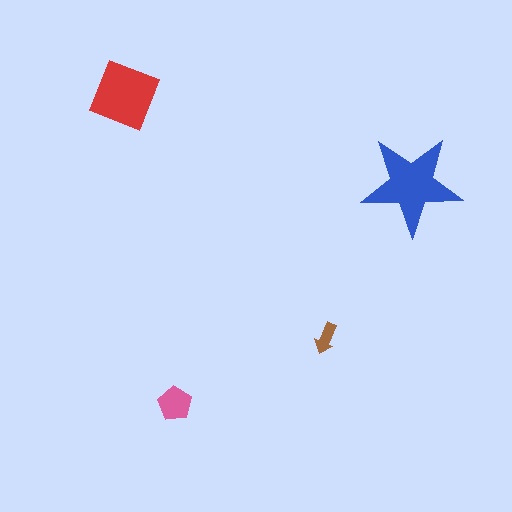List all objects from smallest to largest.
The brown arrow, the pink pentagon, the red diamond, the blue star.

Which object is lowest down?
The pink pentagon is bottommost.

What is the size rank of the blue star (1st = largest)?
1st.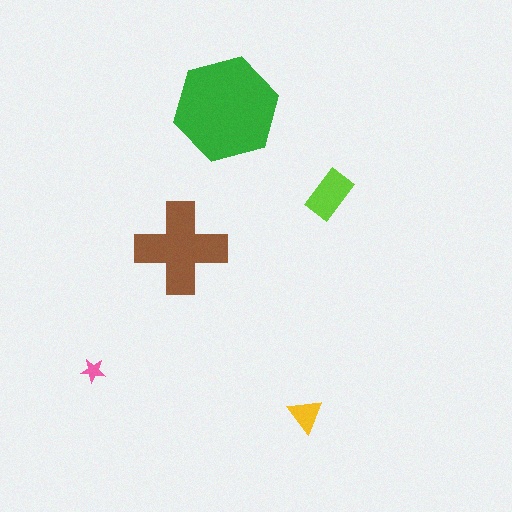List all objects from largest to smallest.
The green hexagon, the brown cross, the lime rectangle, the yellow triangle, the pink star.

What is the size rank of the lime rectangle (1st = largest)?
3rd.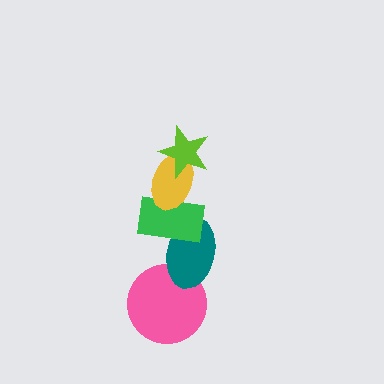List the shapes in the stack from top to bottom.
From top to bottom: the lime star, the yellow ellipse, the green rectangle, the teal ellipse, the pink circle.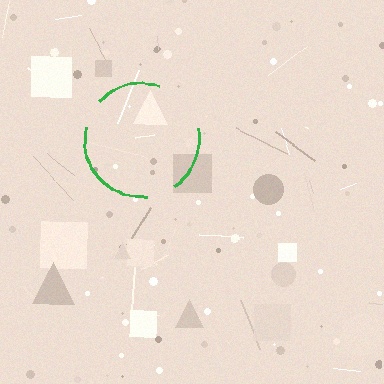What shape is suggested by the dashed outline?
The dashed outline suggests a circle.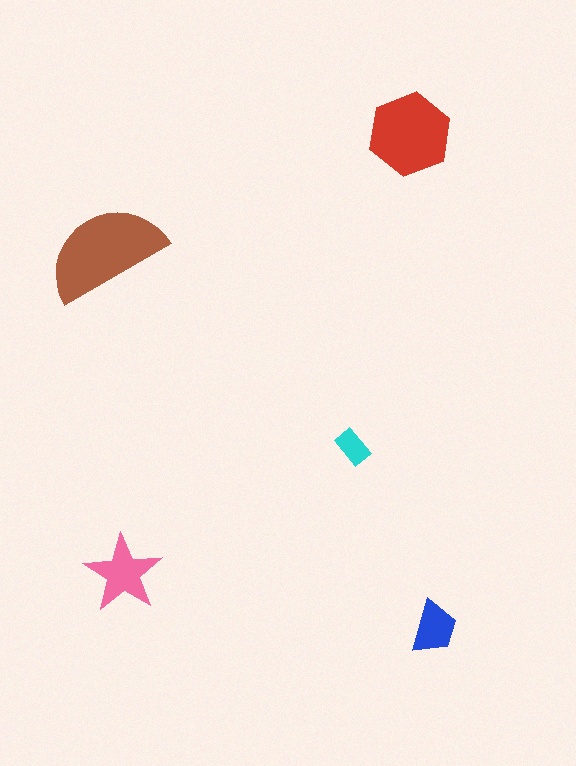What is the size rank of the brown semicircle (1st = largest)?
1st.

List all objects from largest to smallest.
The brown semicircle, the red hexagon, the pink star, the blue trapezoid, the cyan rectangle.